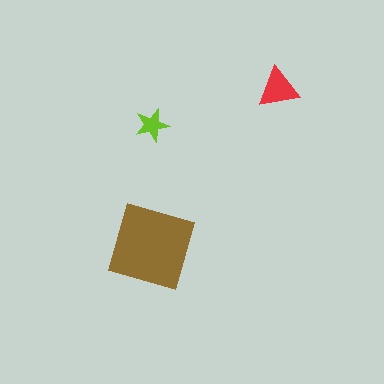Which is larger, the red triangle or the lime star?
The red triangle.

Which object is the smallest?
The lime star.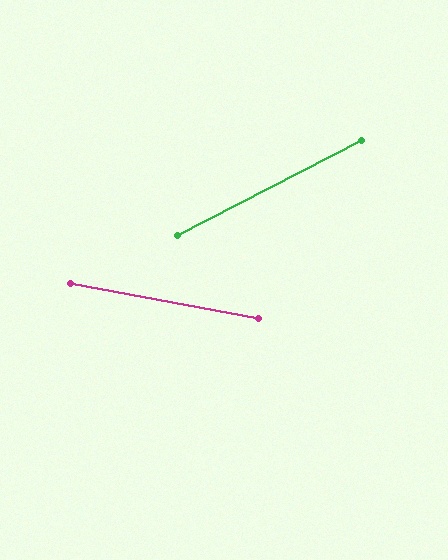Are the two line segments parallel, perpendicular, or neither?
Neither parallel nor perpendicular — they differ by about 38°.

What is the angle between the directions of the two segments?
Approximately 38 degrees.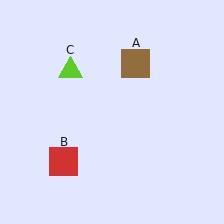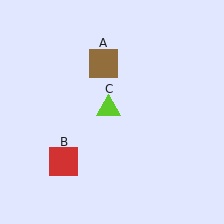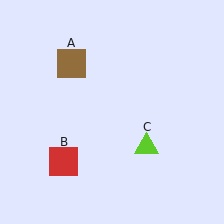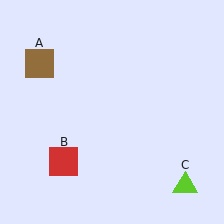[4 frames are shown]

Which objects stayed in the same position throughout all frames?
Red square (object B) remained stationary.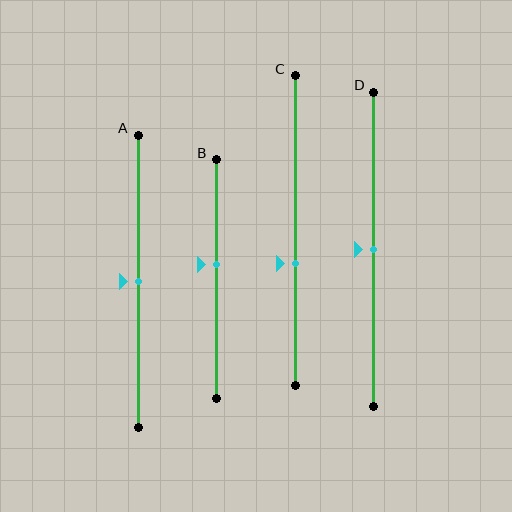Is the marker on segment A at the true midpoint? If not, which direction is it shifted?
Yes, the marker on segment A is at the true midpoint.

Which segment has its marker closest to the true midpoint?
Segment A has its marker closest to the true midpoint.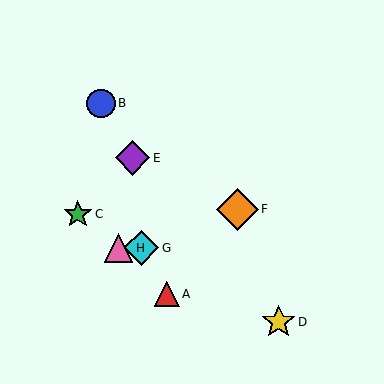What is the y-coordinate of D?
Object D is at y≈322.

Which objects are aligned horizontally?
Objects G, H are aligned horizontally.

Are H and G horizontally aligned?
Yes, both are at y≈248.